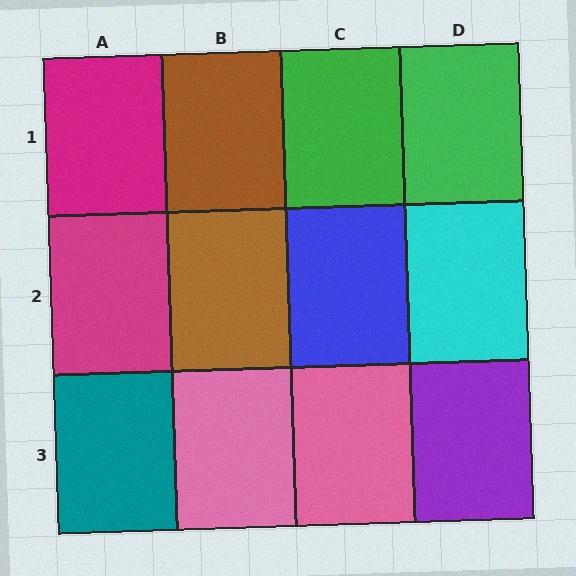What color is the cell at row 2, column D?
Cyan.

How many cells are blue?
1 cell is blue.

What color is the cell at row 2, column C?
Blue.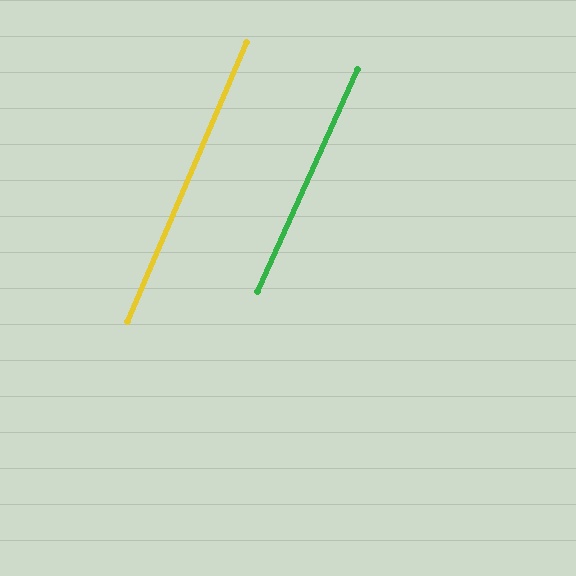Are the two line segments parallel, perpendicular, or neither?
Parallel — their directions differ by only 1.2°.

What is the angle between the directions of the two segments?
Approximately 1 degree.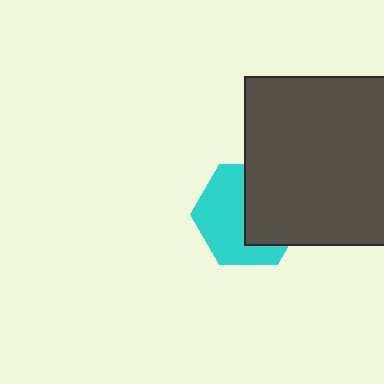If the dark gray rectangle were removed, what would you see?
You would see the complete cyan hexagon.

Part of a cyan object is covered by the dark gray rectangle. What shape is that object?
It is a hexagon.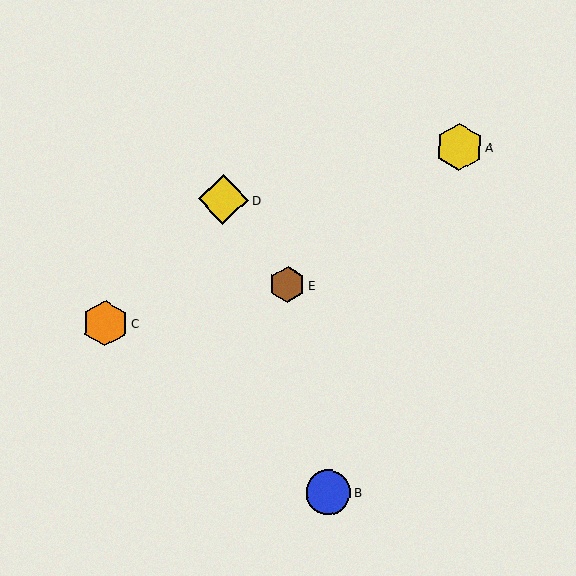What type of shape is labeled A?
Shape A is a yellow hexagon.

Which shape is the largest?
The yellow diamond (labeled D) is the largest.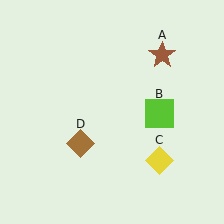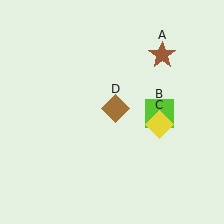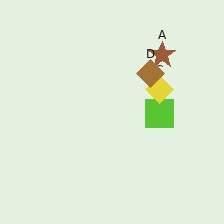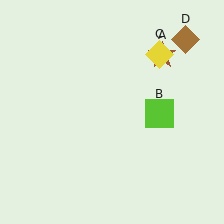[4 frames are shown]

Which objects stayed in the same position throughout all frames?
Brown star (object A) and lime square (object B) remained stationary.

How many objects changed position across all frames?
2 objects changed position: yellow diamond (object C), brown diamond (object D).